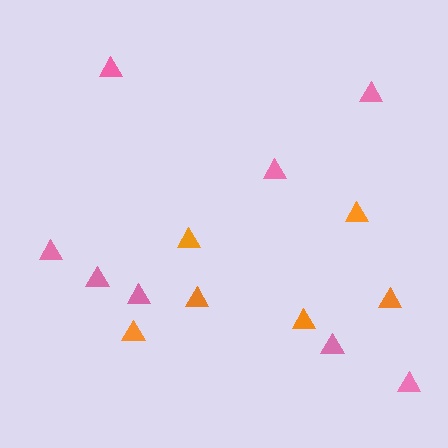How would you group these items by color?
There are 2 groups: one group of orange triangles (6) and one group of pink triangles (8).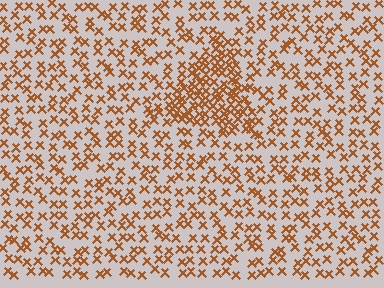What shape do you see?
I see a triangle.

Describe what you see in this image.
The image contains small brown elements arranged at two different densities. A triangle-shaped region is visible where the elements are more densely packed than the surrounding area.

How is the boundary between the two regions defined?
The boundary is defined by a change in element density (approximately 2.2x ratio). All elements are the same color, size, and shape.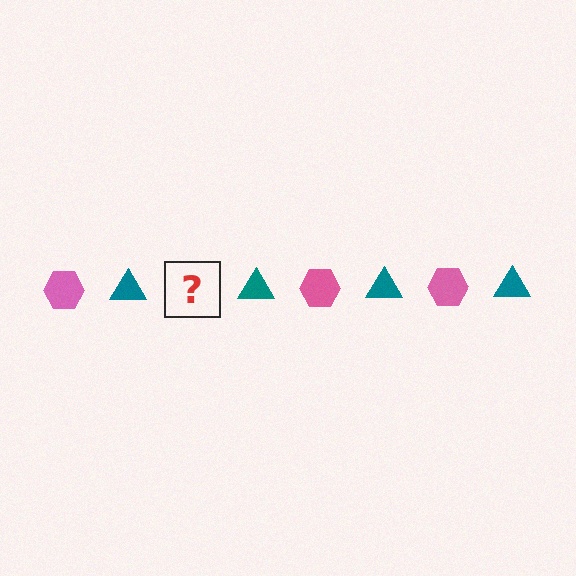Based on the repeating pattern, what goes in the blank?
The blank should be a pink hexagon.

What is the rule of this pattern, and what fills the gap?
The rule is that the pattern alternates between pink hexagon and teal triangle. The gap should be filled with a pink hexagon.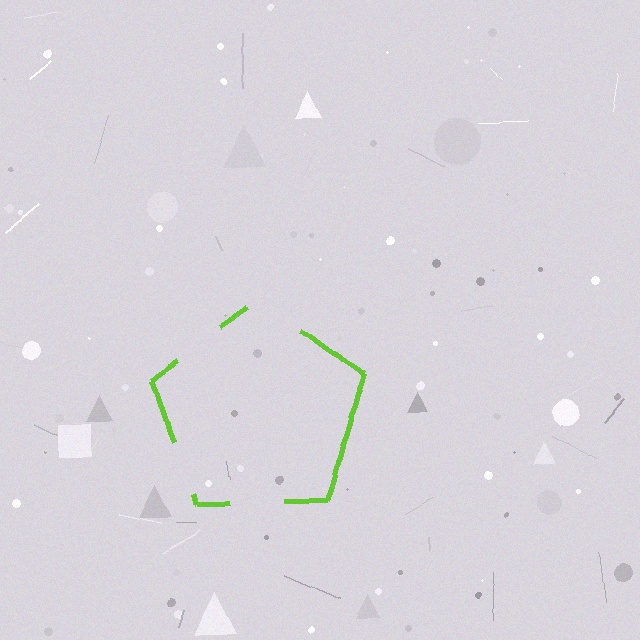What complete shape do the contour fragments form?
The contour fragments form a pentagon.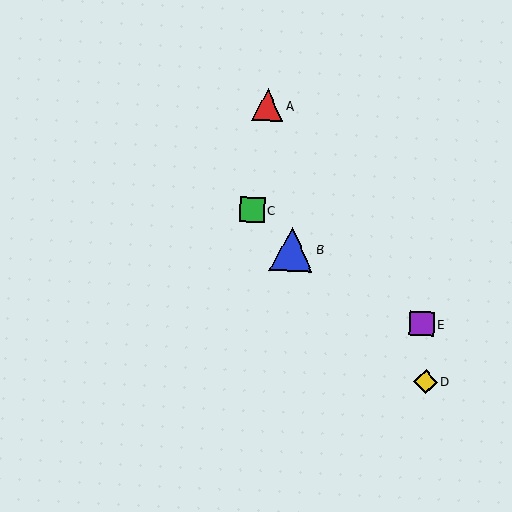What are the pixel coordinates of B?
Object B is at (292, 249).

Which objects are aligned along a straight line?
Objects B, C, D are aligned along a straight line.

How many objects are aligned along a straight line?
3 objects (B, C, D) are aligned along a straight line.